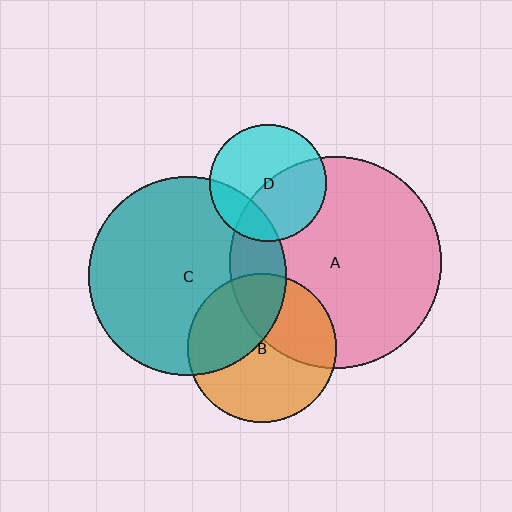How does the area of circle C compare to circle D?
Approximately 2.9 times.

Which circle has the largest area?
Circle A (pink).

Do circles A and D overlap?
Yes.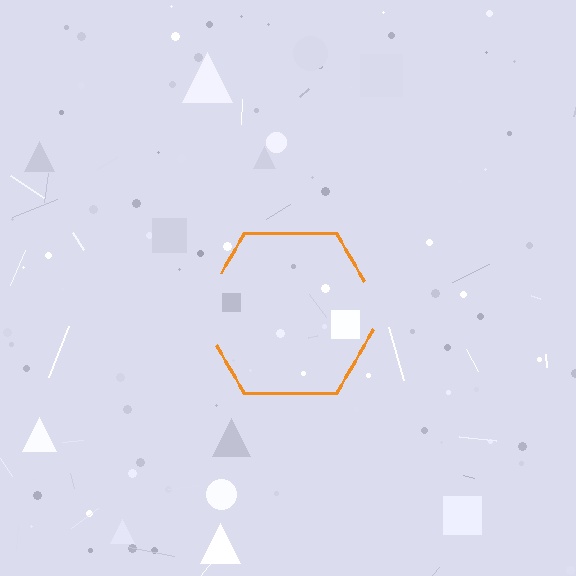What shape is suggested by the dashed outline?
The dashed outline suggests a hexagon.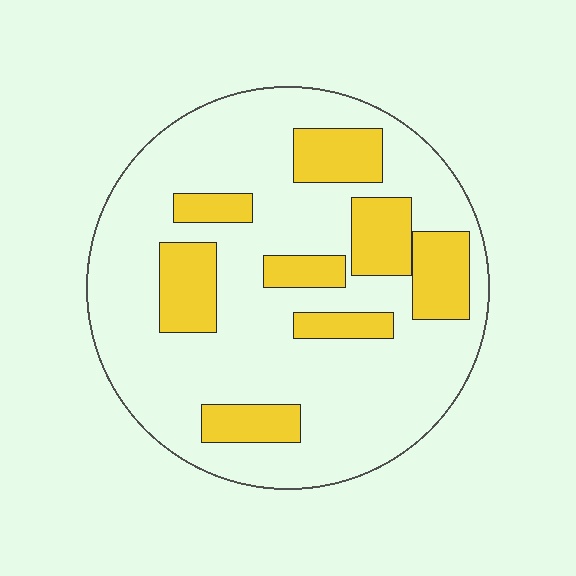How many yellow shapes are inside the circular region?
8.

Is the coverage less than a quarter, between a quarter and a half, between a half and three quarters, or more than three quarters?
Less than a quarter.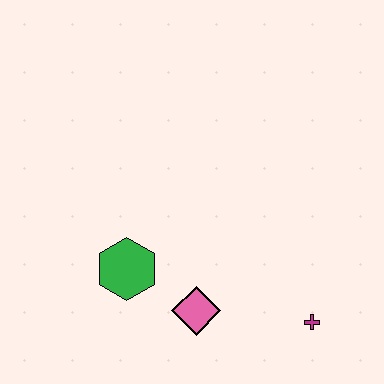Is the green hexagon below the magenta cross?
No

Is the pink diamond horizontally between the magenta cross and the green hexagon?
Yes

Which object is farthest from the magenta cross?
The green hexagon is farthest from the magenta cross.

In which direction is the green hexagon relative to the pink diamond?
The green hexagon is to the left of the pink diamond.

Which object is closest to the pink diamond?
The green hexagon is closest to the pink diamond.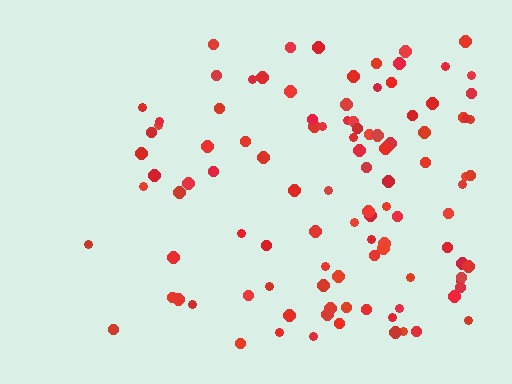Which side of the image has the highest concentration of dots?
The right.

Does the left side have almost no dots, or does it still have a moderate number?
Still a moderate number, just noticeably fewer than the right.